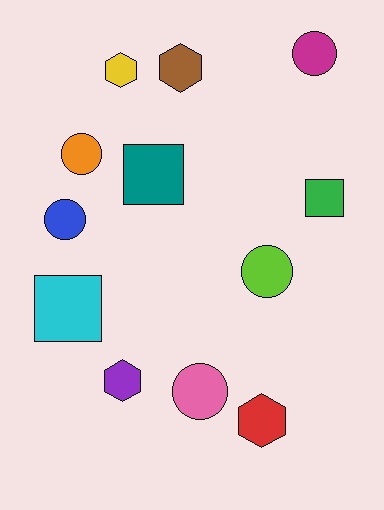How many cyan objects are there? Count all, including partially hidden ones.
There is 1 cyan object.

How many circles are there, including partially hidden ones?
There are 5 circles.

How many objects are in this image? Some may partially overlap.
There are 12 objects.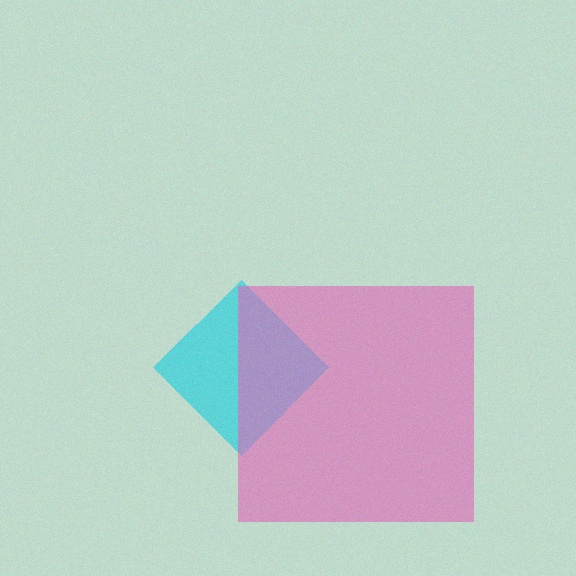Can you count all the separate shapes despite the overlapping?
Yes, there are 2 separate shapes.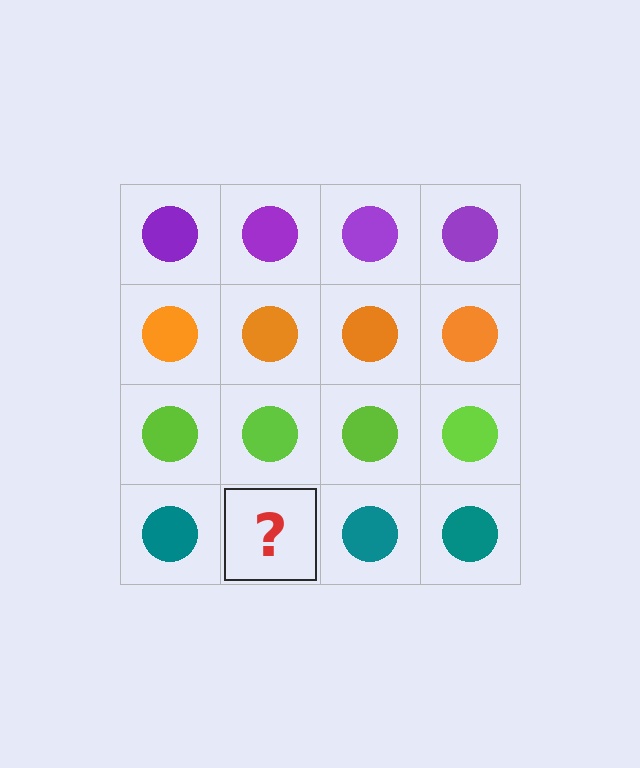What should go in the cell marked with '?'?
The missing cell should contain a teal circle.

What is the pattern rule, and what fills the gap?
The rule is that each row has a consistent color. The gap should be filled with a teal circle.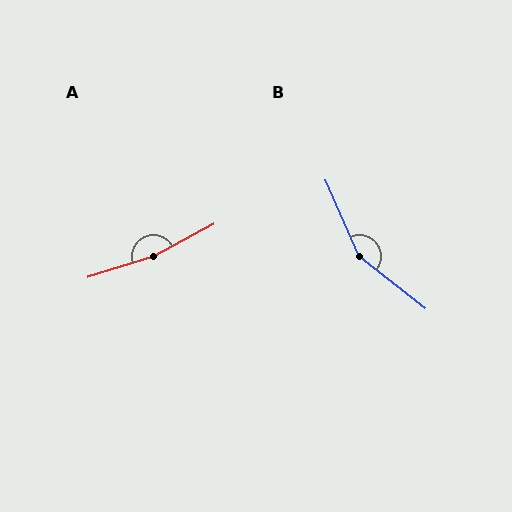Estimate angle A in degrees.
Approximately 169 degrees.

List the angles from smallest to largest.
B (152°), A (169°).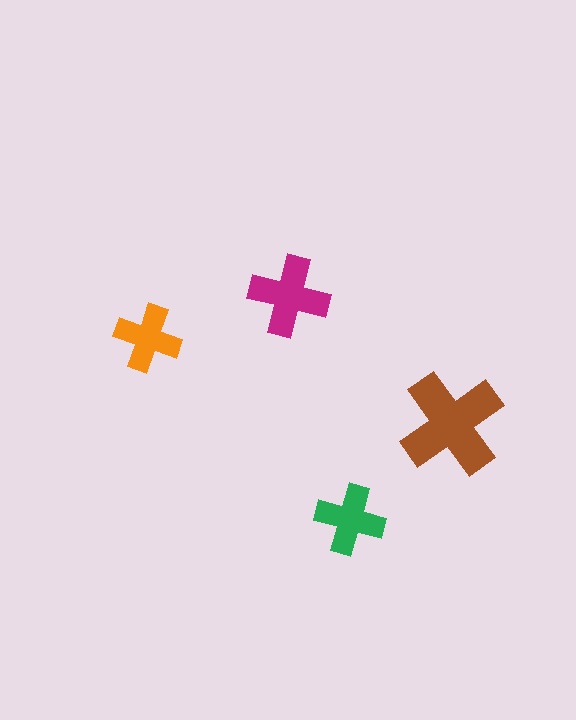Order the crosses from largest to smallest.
the brown one, the magenta one, the green one, the orange one.